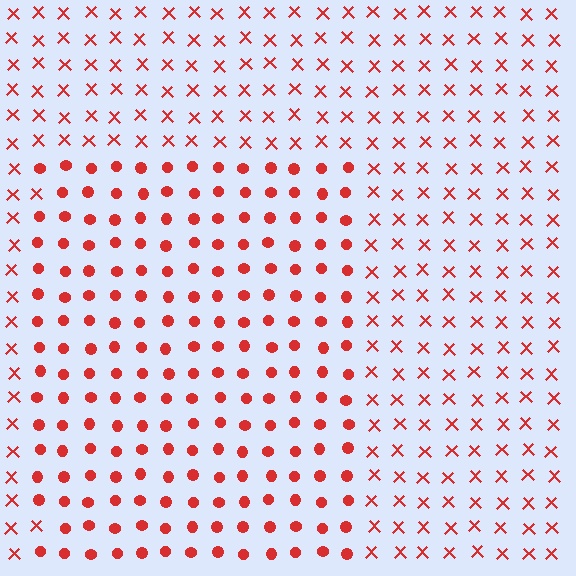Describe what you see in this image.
The image is filled with small red elements arranged in a uniform grid. A rectangle-shaped region contains circles, while the surrounding area contains X marks. The boundary is defined purely by the change in element shape.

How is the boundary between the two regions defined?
The boundary is defined by a change in element shape: circles inside vs. X marks outside. All elements share the same color and spacing.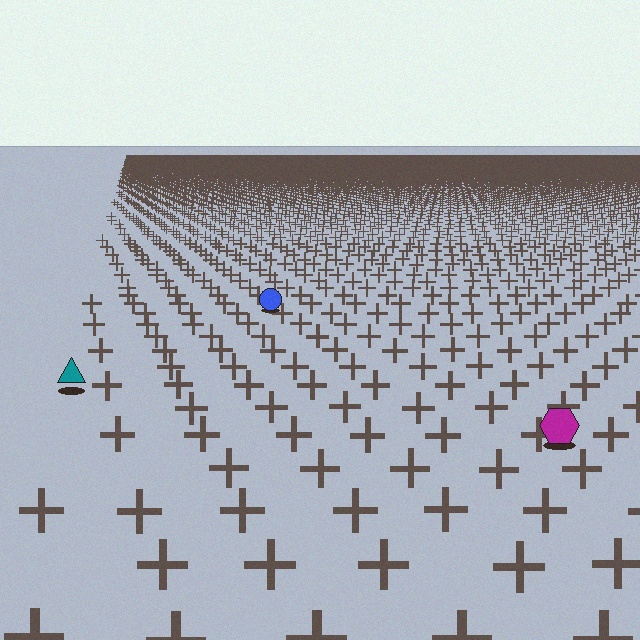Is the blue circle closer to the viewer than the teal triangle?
No. The teal triangle is closer — you can tell from the texture gradient: the ground texture is coarser near it.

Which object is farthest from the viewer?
The blue circle is farthest from the viewer. It appears smaller and the ground texture around it is denser.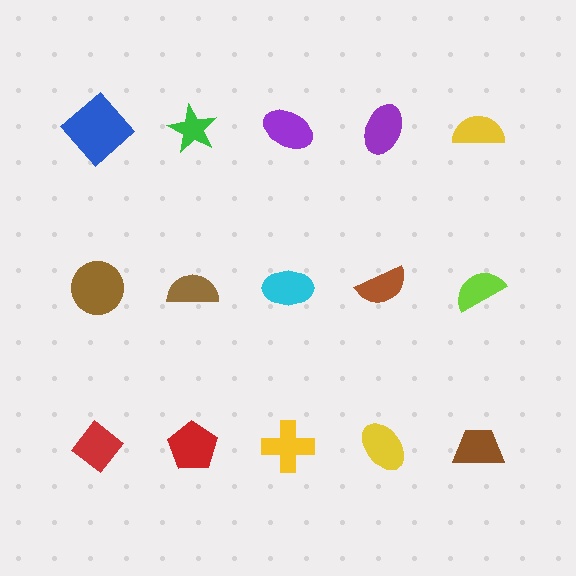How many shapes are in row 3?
5 shapes.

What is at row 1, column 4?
A purple ellipse.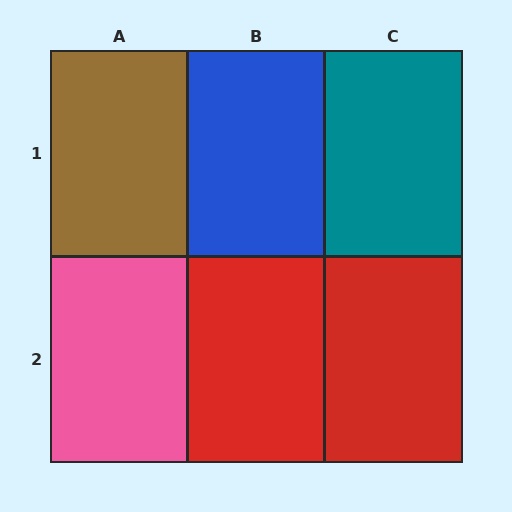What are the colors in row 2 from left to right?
Pink, red, red.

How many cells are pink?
1 cell is pink.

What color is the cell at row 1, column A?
Brown.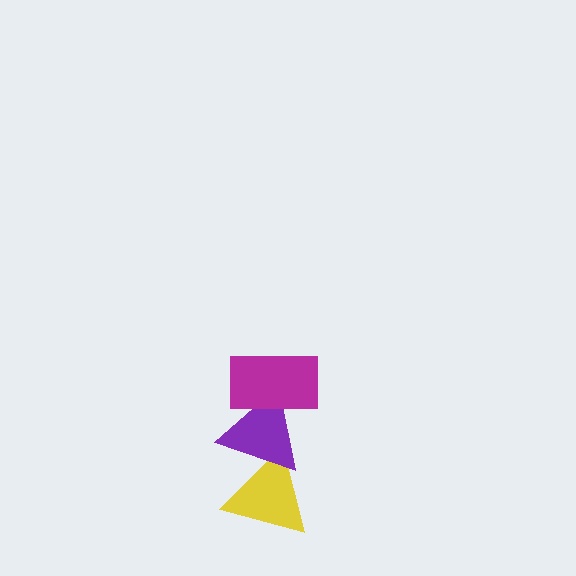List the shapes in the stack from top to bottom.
From top to bottom: the magenta rectangle, the purple triangle, the yellow triangle.